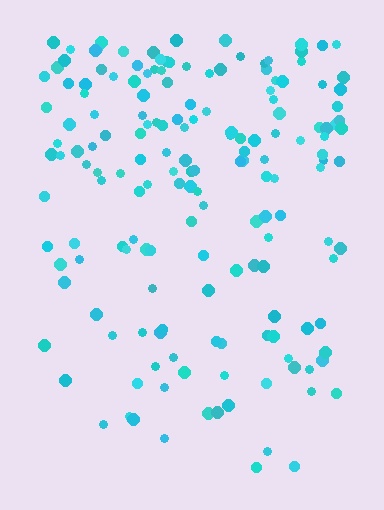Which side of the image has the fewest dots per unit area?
The bottom.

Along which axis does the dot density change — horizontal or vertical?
Vertical.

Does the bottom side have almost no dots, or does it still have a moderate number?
Still a moderate number, just noticeably fewer than the top.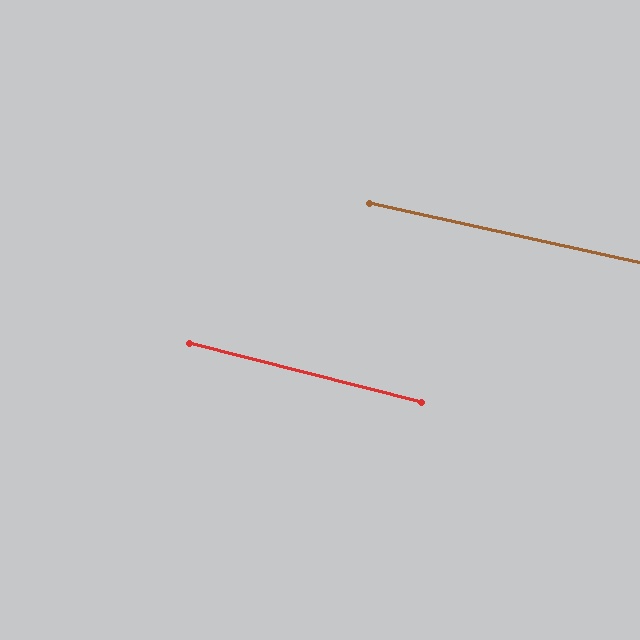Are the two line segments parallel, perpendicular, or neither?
Parallel — their directions differ by only 1.8°.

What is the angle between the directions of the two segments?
Approximately 2 degrees.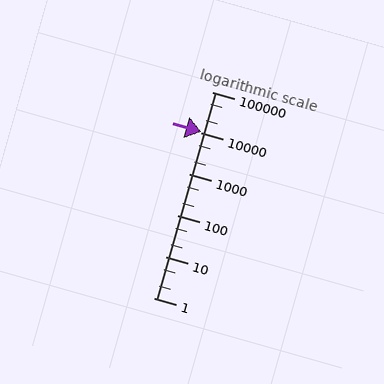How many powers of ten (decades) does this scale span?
The scale spans 5 decades, from 1 to 100000.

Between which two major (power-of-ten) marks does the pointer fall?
The pointer is between 10000 and 100000.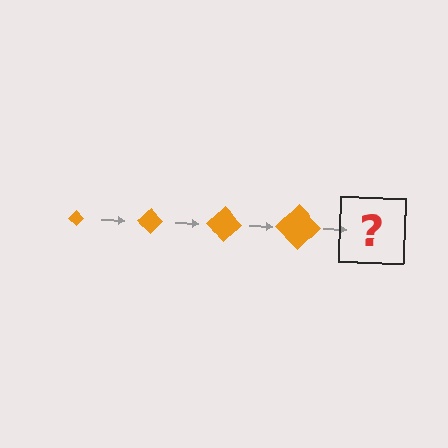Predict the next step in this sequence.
The next step is an orange diamond, larger than the previous one.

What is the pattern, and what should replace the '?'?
The pattern is that the diamond gets progressively larger each step. The '?' should be an orange diamond, larger than the previous one.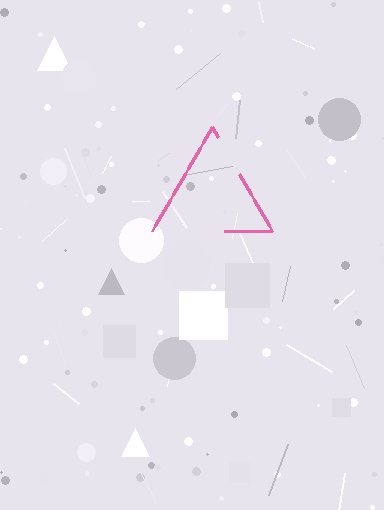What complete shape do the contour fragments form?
The contour fragments form a triangle.